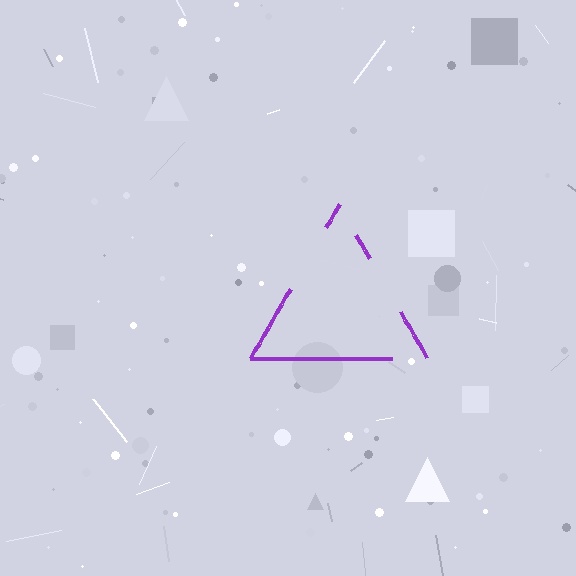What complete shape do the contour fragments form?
The contour fragments form a triangle.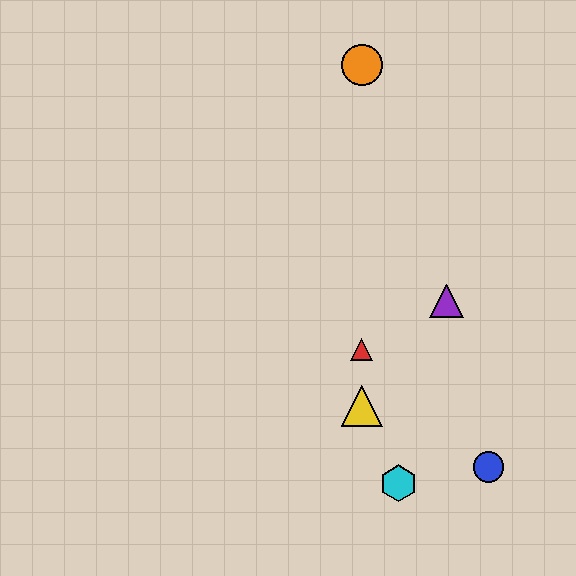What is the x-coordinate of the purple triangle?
The purple triangle is at x≈446.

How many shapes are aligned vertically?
4 shapes (the red triangle, the green triangle, the yellow triangle, the orange circle) are aligned vertically.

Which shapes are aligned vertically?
The red triangle, the green triangle, the yellow triangle, the orange circle are aligned vertically.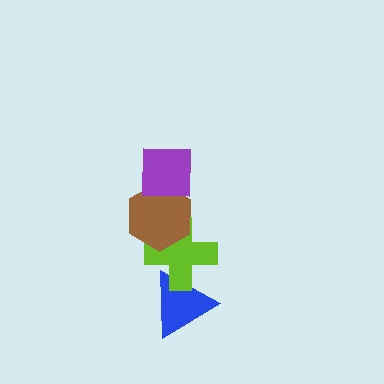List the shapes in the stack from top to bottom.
From top to bottom: the purple square, the brown hexagon, the lime cross, the blue triangle.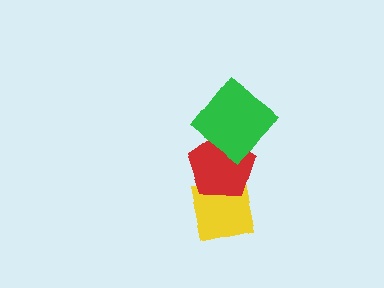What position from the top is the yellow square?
The yellow square is 3rd from the top.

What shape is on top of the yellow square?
The red pentagon is on top of the yellow square.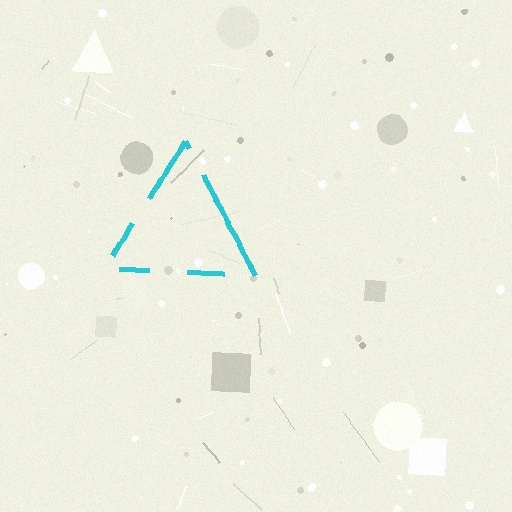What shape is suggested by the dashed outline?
The dashed outline suggests a triangle.